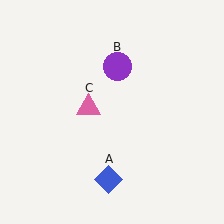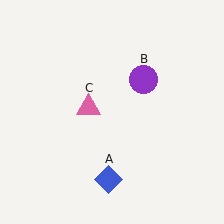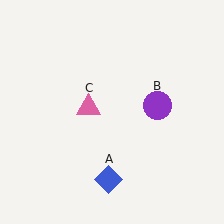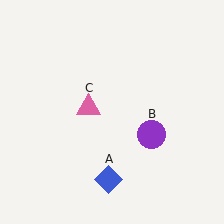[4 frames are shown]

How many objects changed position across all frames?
1 object changed position: purple circle (object B).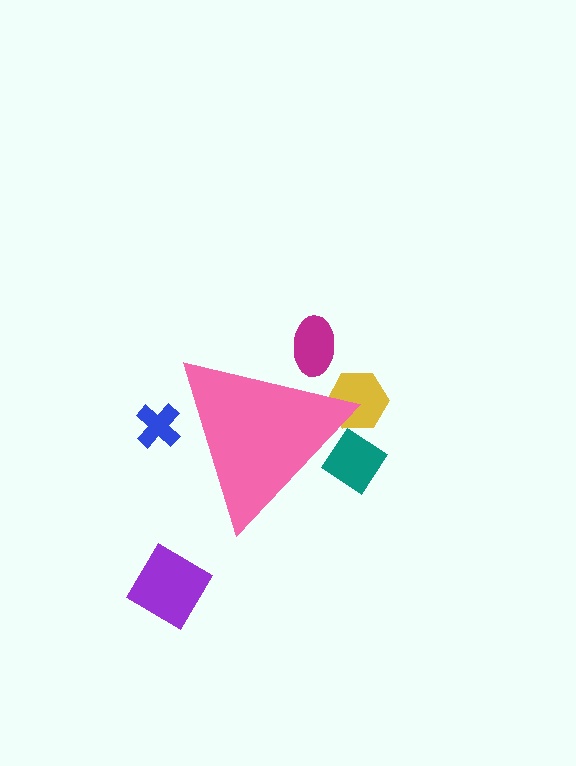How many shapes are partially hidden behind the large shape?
4 shapes are partially hidden.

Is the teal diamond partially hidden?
Yes, the teal diamond is partially hidden behind the pink triangle.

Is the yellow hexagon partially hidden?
Yes, the yellow hexagon is partially hidden behind the pink triangle.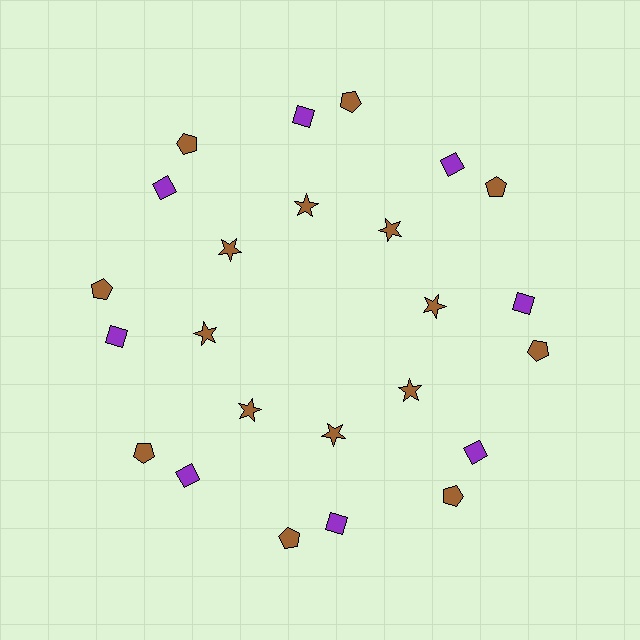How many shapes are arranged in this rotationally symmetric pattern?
There are 24 shapes, arranged in 8 groups of 3.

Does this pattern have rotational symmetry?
Yes, this pattern has 8-fold rotational symmetry. It looks the same after rotating 45 degrees around the center.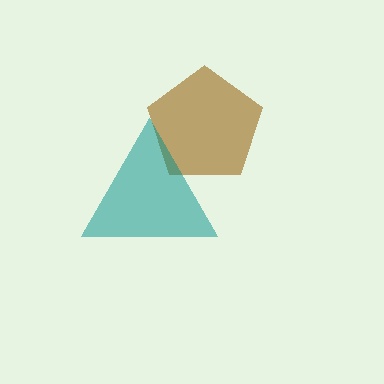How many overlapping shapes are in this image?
There are 2 overlapping shapes in the image.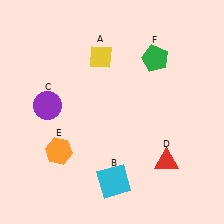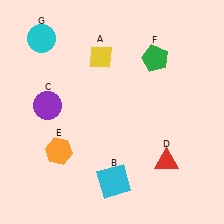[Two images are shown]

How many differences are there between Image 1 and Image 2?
There is 1 difference between the two images.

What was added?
A cyan circle (G) was added in Image 2.